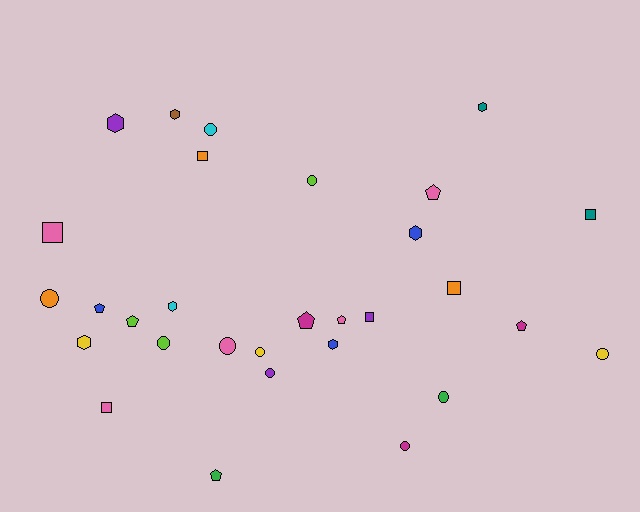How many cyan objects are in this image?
There are 2 cyan objects.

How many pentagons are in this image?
There are 7 pentagons.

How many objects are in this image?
There are 30 objects.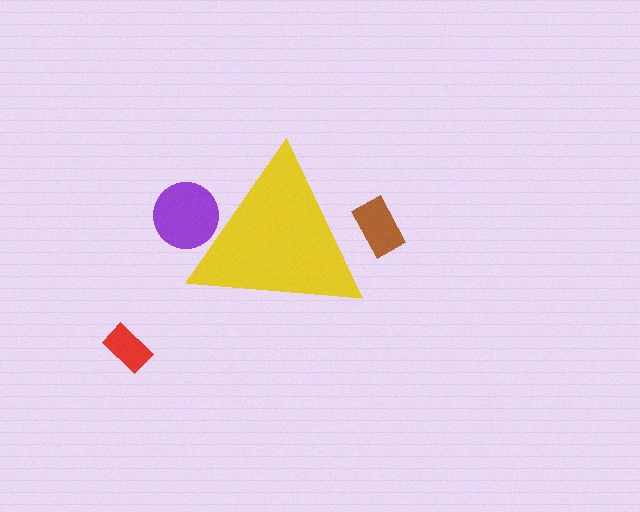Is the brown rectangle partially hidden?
Yes, the brown rectangle is partially hidden behind the yellow triangle.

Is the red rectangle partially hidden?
No, the red rectangle is fully visible.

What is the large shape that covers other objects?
A yellow triangle.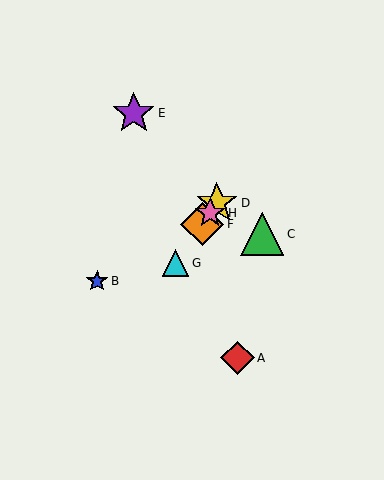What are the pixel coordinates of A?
Object A is at (237, 358).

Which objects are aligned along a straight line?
Objects D, F, G, H are aligned along a straight line.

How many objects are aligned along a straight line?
4 objects (D, F, G, H) are aligned along a straight line.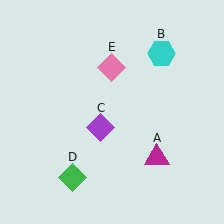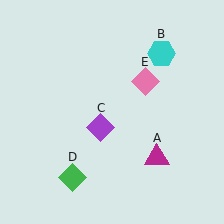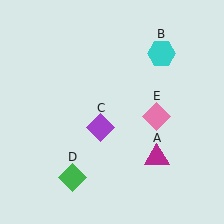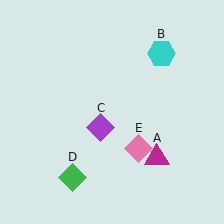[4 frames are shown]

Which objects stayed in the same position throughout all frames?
Magenta triangle (object A) and cyan hexagon (object B) and purple diamond (object C) and green diamond (object D) remained stationary.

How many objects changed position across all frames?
1 object changed position: pink diamond (object E).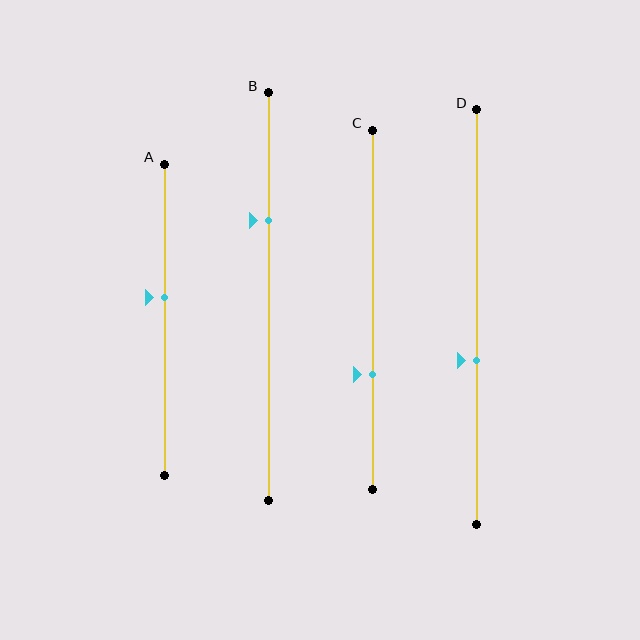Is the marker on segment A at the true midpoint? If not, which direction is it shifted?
No, the marker on segment A is shifted upward by about 7% of the segment length.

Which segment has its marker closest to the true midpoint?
Segment A has its marker closest to the true midpoint.